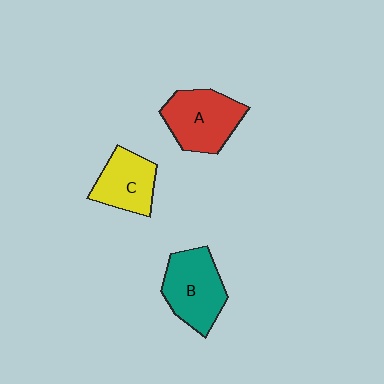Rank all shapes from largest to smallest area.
From largest to smallest: B (teal), A (red), C (yellow).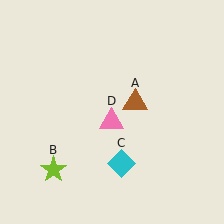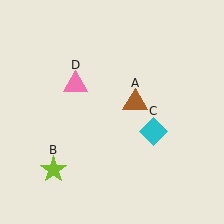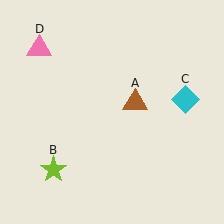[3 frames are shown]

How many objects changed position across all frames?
2 objects changed position: cyan diamond (object C), pink triangle (object D).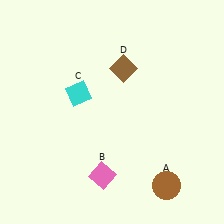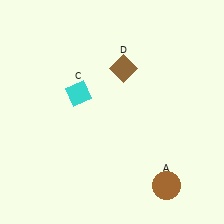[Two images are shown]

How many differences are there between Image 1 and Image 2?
There is 1 difference between the two images.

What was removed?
The pink diamond (B) was removed in Image 2.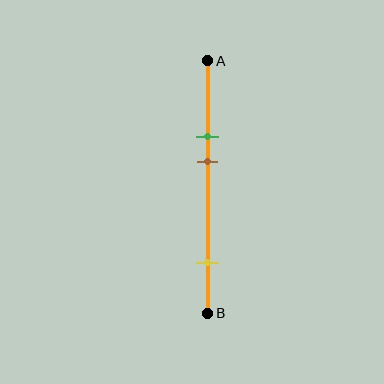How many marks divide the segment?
There are 3 marks dividing the segment.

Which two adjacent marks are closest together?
The green and brown marks are the closest adjacent pair.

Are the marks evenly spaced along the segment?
No, the marks are not evenly spaced.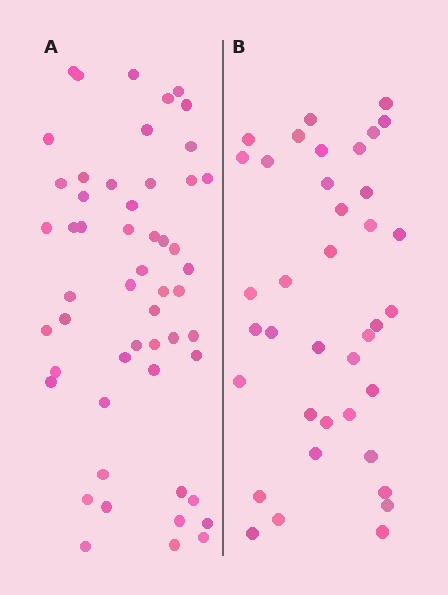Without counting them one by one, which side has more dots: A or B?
Region A (the left region) has more dots.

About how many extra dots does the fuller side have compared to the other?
Region A has approximately 15 more dots than region B.